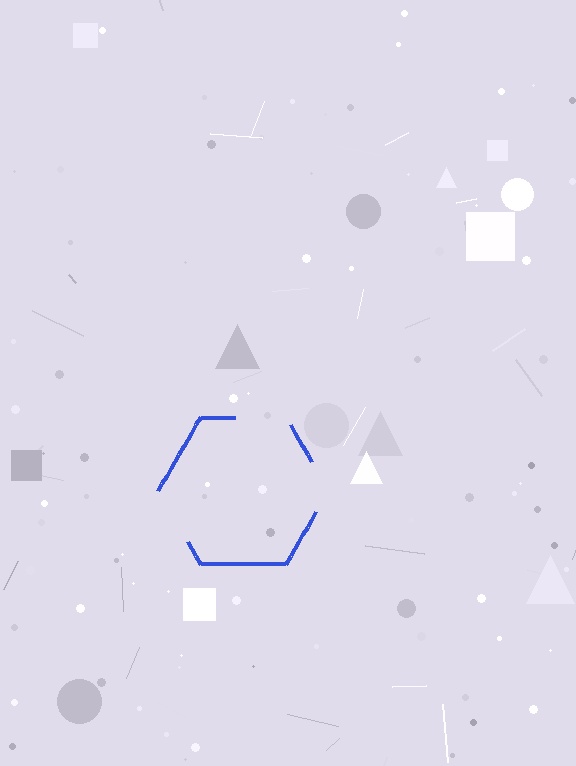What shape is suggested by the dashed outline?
The dashed outline suggests a hexagon.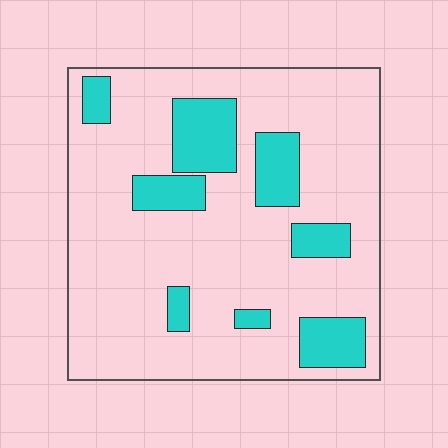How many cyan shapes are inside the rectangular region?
8.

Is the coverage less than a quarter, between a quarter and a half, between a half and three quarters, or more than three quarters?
Less than a quarter.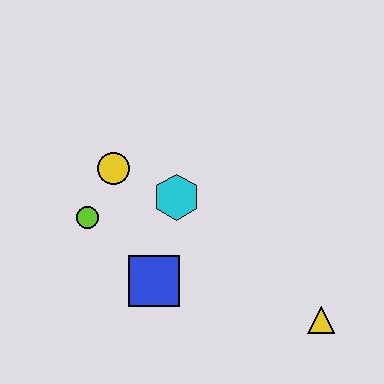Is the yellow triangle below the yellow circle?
Yes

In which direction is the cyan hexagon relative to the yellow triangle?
The cyan hexagon is to the left of the yellow triangle.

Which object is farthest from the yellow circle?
The yellow triangle is farthest from the yellow circle.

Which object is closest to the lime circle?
The yellow circle is closest to the lime circle.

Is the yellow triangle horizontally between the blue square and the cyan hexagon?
No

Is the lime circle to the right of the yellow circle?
No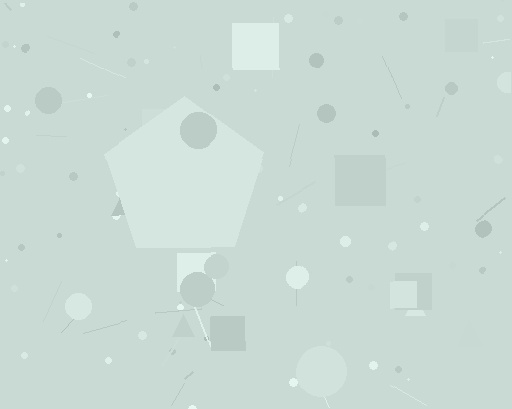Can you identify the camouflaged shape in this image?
The camouflaged shape is a pentagon.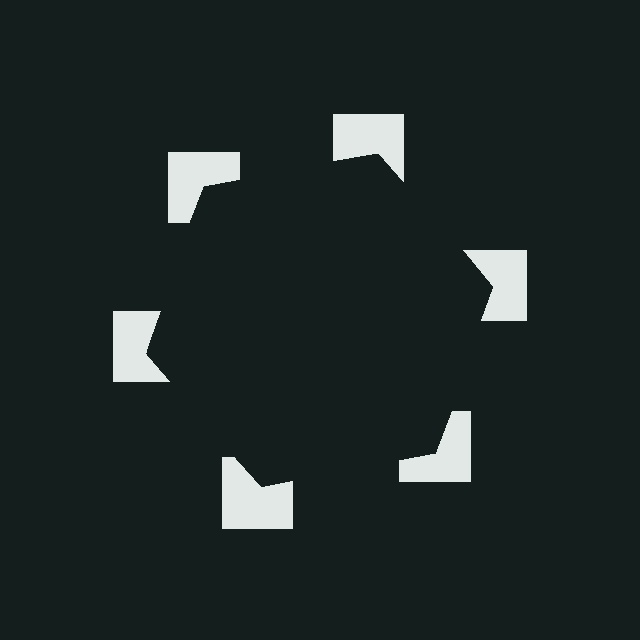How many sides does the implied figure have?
6 sides.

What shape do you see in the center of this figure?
An illusory hexagon — its edges are inferred from the aligned wedge cuts in the notched squares, not physically drawn.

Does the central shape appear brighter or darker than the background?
It typically appears slightly darker than the background, even though no actual brightness change is drawn.